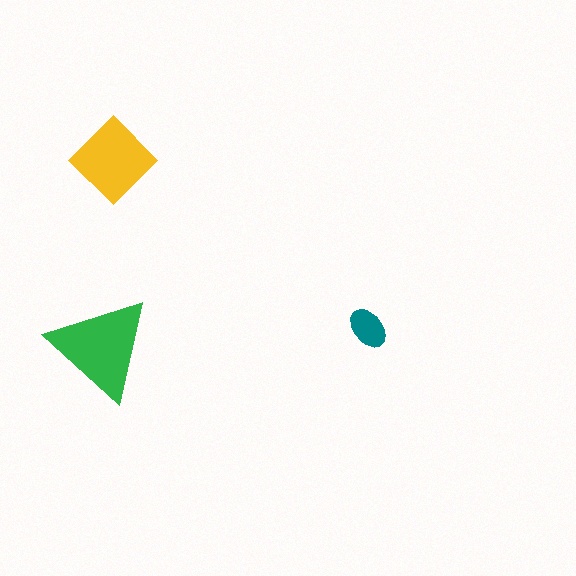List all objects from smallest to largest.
The teal ellipse, the yellow diamond, the green triangle.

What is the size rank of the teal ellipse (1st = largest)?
3rd.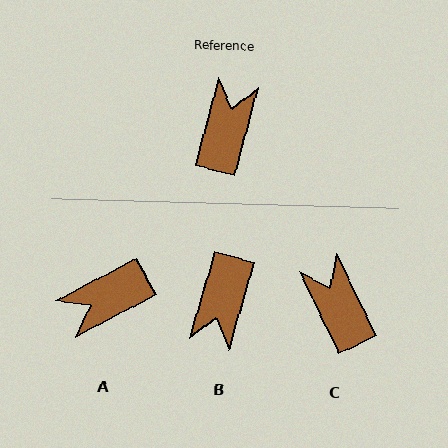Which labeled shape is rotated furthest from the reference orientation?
B, about 179 degrees away.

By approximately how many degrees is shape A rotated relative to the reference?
Approximately 133 degrees counter-clockwise.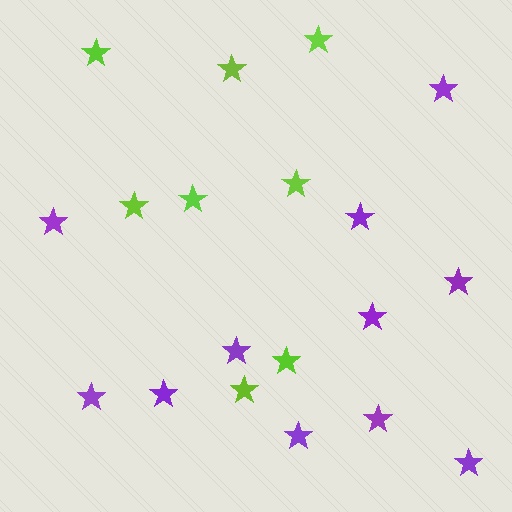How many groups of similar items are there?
There are 2 groups: one group of lime stars (8) and one group of purple stars (11).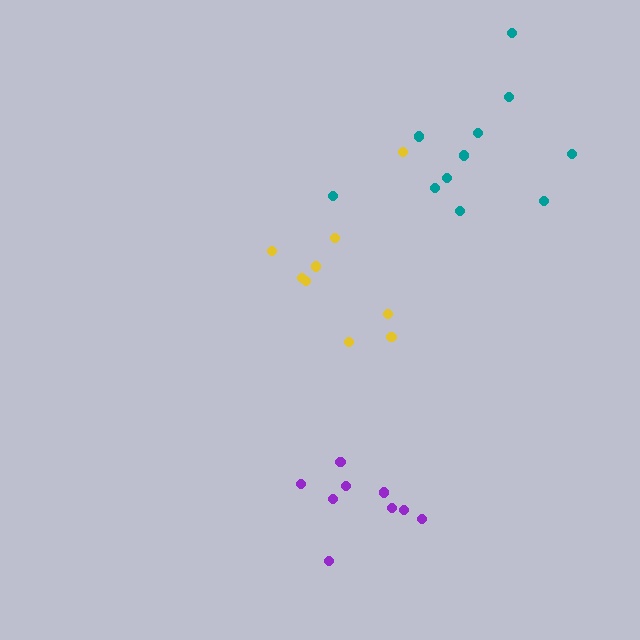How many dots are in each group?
Group 1: 9 dots, Group 2: 11 dots, Group 3: 9 dots (29 total).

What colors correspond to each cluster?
The clusters are colored: yellow, teal, purple.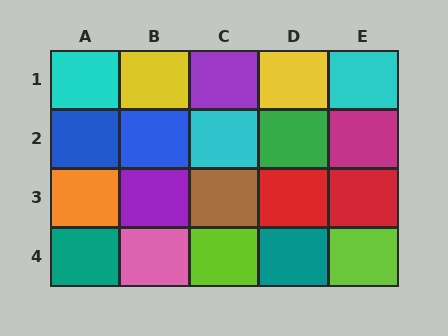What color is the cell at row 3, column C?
Brown.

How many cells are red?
2 cells are red.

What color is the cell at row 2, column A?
Blue.